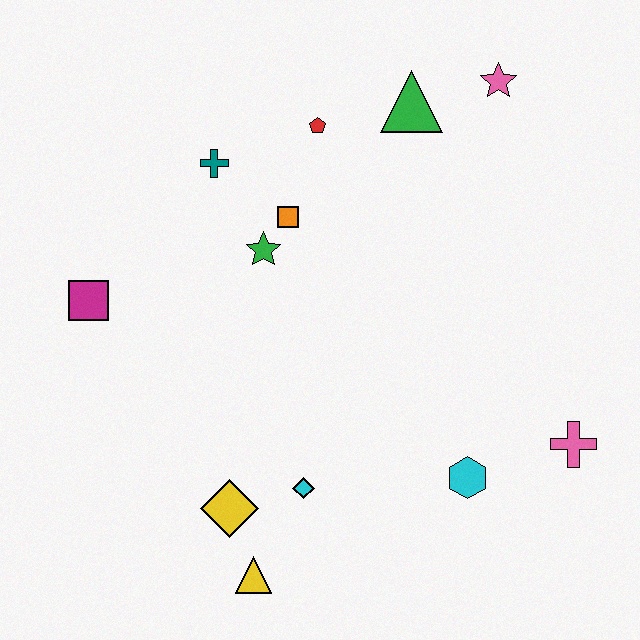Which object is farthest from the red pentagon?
The yellow triangle is farthest from the red pentagon.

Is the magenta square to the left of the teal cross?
Yes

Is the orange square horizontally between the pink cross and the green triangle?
No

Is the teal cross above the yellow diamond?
Yes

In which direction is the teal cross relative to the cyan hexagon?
The teal cross is above the cyan hexagon.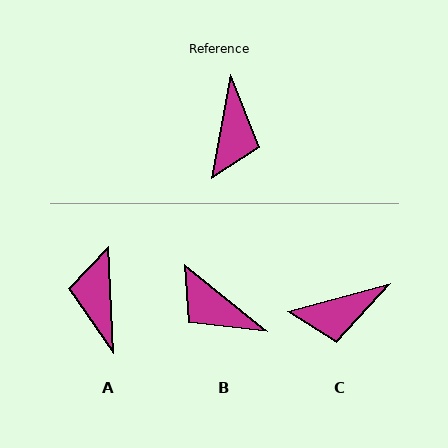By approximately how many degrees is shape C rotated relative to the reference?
Approximately 64 degrees clockwise.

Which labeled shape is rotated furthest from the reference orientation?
A, about 167 degrees away.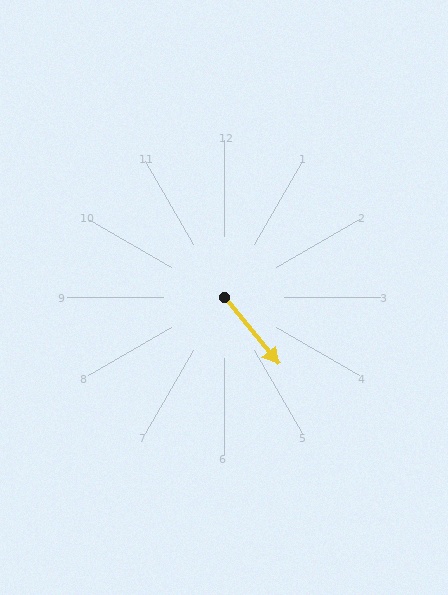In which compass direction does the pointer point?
Southeast.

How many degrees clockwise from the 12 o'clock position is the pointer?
Approximately 141 degrees.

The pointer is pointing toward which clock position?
Roughly 5 o'clock.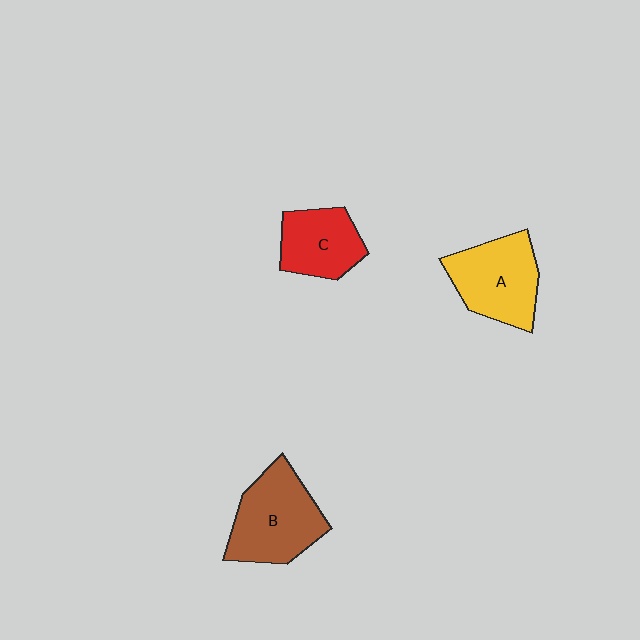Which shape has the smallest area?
Shape C (red).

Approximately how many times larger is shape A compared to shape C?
Approximately 1.3 times.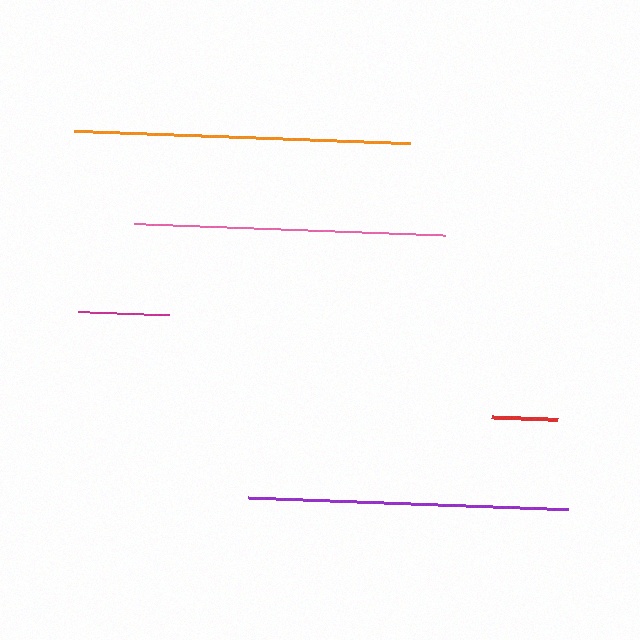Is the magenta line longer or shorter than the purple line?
The purple line is longer than the magenta line.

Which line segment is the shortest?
The red line is the shortest at approximately 66 pixels.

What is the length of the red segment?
The red segment is approximately 66 pixels long.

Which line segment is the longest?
The orange line is the longest at approximately 336 pixels.